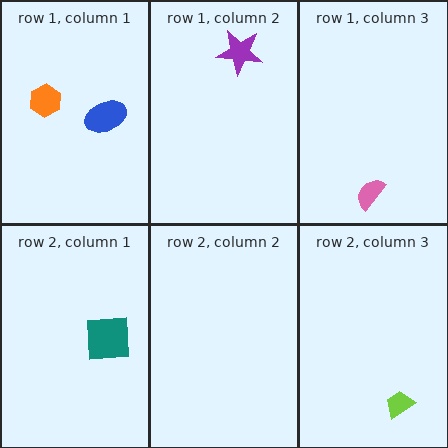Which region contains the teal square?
The row 2, column 1 region.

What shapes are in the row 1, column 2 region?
The purple star.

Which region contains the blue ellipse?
The row 1, column 1 region.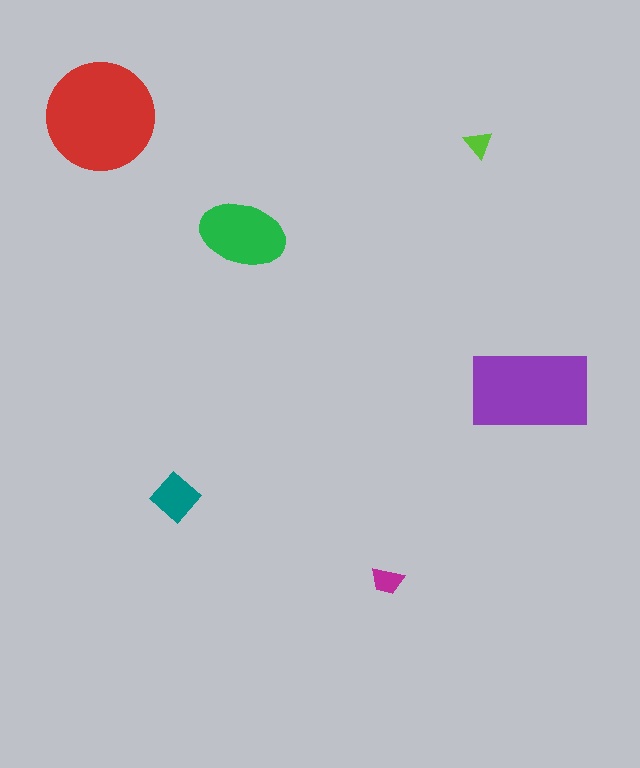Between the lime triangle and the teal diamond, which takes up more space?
The teal diamond.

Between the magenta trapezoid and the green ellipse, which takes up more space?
The green ellipse.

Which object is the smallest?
The lime triangle.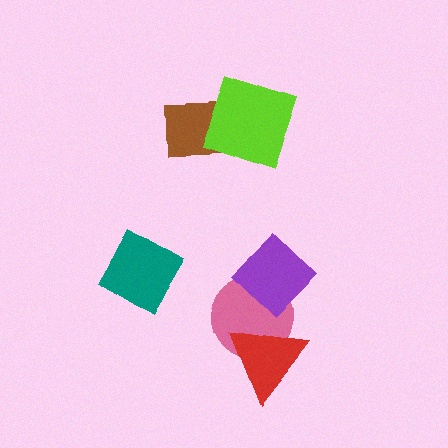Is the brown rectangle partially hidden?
Yes, it is partially covered by another shape.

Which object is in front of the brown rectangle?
The lime square is in front of the brown rectangle.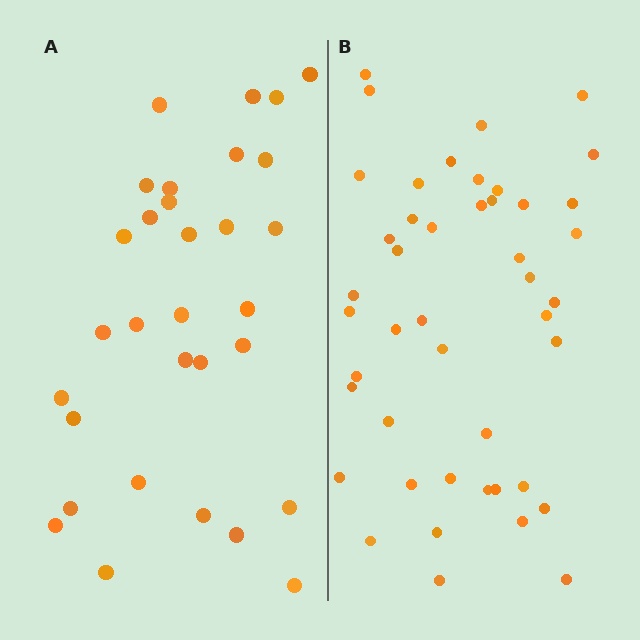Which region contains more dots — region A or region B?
Region B (the right region) has more dots.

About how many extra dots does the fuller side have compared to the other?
Region B has approximately 15 more dots than region A.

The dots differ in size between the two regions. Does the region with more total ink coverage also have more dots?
No. Region A has more total ink coverage because its dots are larger, but region B actually contains more individual dots. Total area can be misleading — the number of items is what matters here.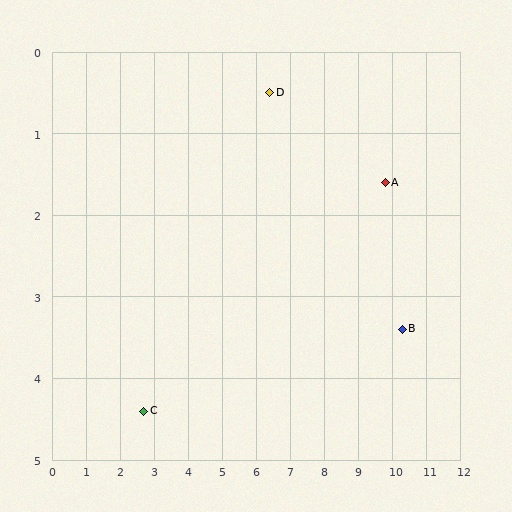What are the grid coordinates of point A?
Point A is at approximately (9.8, 1.6).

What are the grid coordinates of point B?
Point B is at approximately (10.3, 3.4).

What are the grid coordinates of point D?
Point D is at approximately (6.4, 0.5).